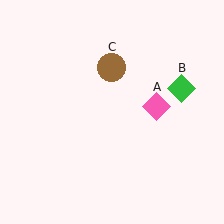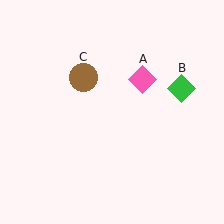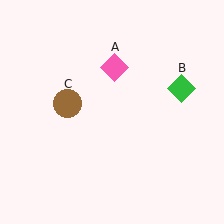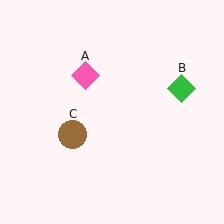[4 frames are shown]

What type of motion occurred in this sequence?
The pink diamond (object A), brown circle (object C) rotated counterclockwise around the center of the scene.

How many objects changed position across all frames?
2 objects changed position: pink diamond (object A), brown circle (object C).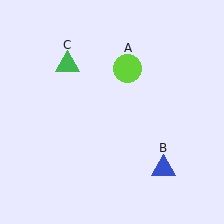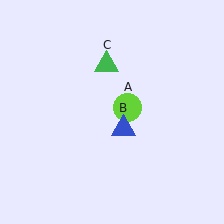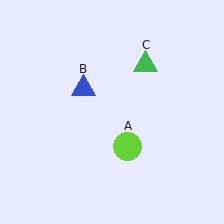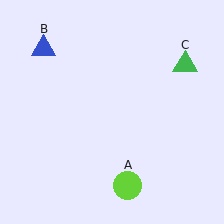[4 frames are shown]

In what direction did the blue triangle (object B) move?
The blue triangle (object B) moved up and to the left.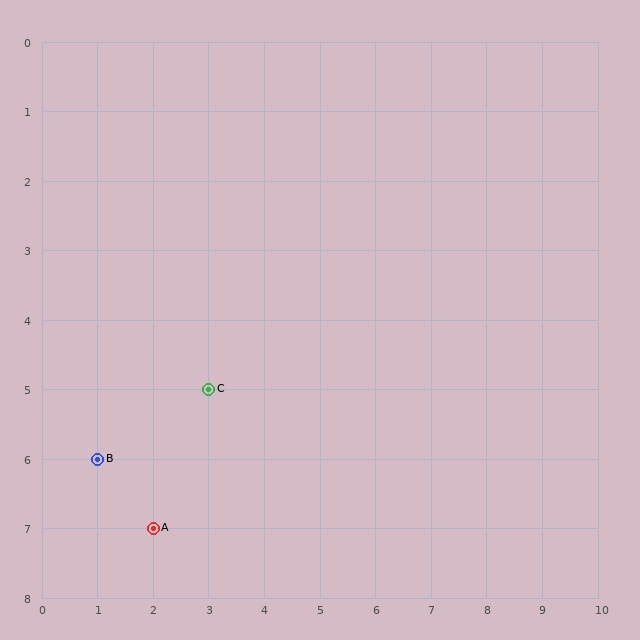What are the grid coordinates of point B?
Point B is at grid coordinates (1, 6).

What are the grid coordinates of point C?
Point C is at grid coordinates (3, 5).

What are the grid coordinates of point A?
Point A is at grid coordinates (2, 7).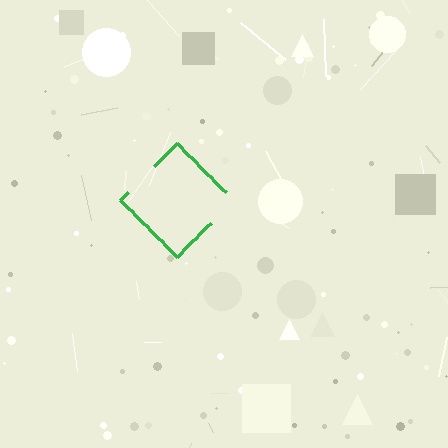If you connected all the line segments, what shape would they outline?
They would outline a diamond.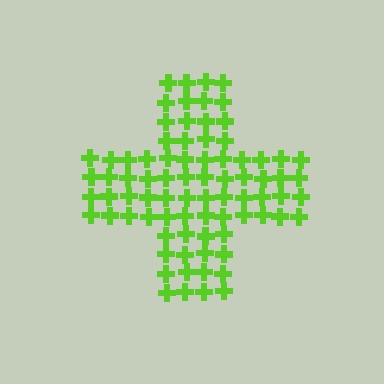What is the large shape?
The large shape is a cross.